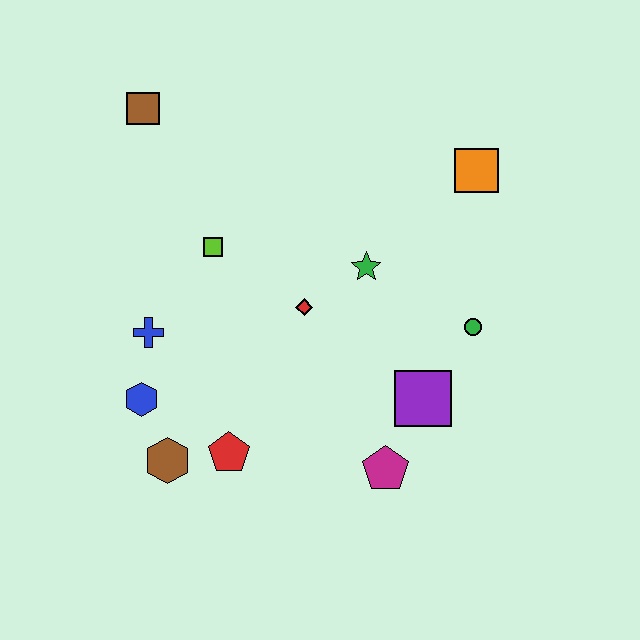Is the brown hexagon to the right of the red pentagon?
No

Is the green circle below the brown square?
Yes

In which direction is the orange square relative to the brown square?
The orange square is to the right of the brown square.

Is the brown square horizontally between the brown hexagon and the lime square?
No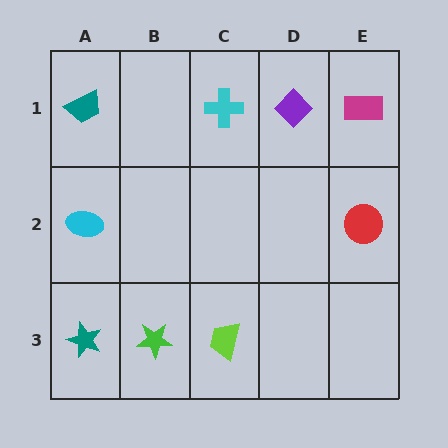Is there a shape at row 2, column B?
No, that cell is empty.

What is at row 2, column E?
A red circle.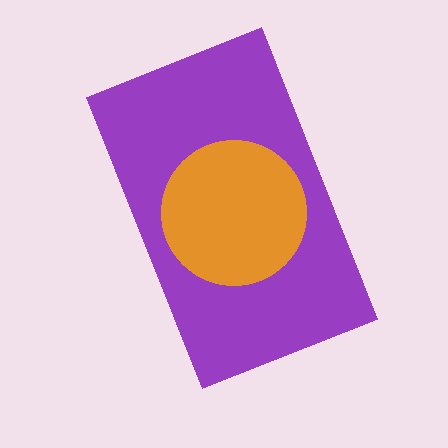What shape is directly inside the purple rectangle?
The orange circle.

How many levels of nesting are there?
2.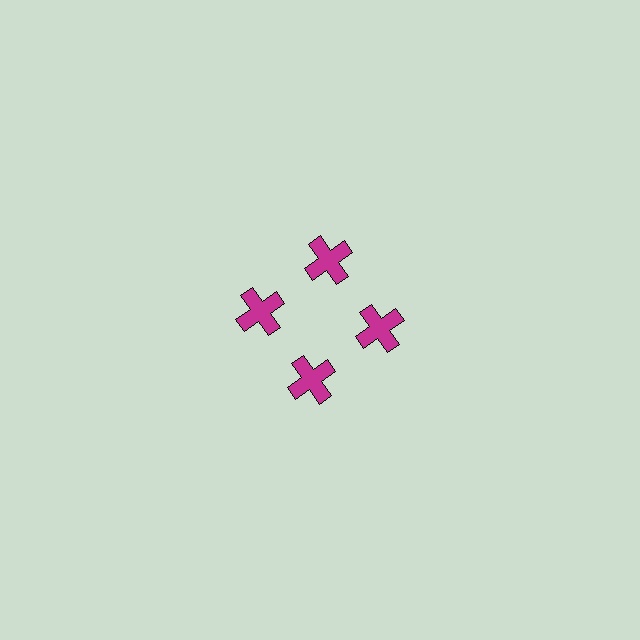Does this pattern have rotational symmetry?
Yes, this pattern has 4-fold rotational symmetry. It looks the same after rotating 90 degrees around the center.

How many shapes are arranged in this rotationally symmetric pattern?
There are 4 shapes, arranged in 4 groups of 1.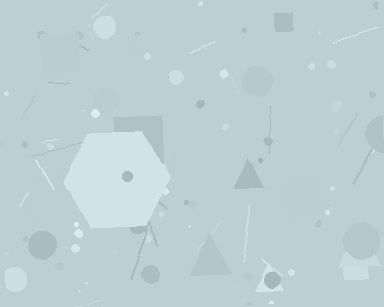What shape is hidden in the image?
A hexagon is hidden in the image.